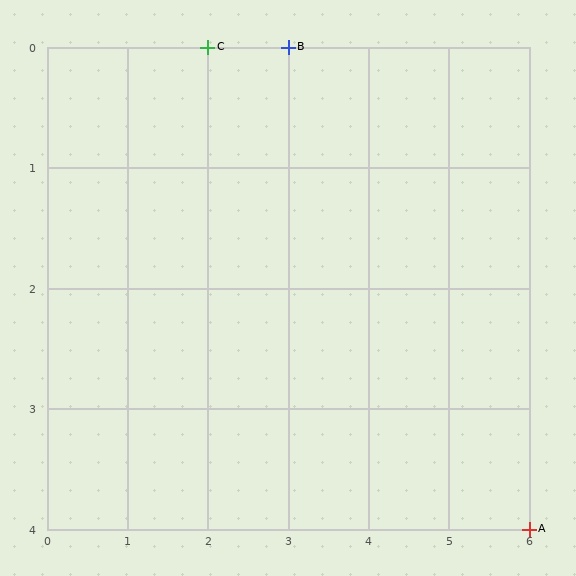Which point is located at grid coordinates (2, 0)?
Point C is at (2, 0).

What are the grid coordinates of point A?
Point A is at grid coordinates (6, 4).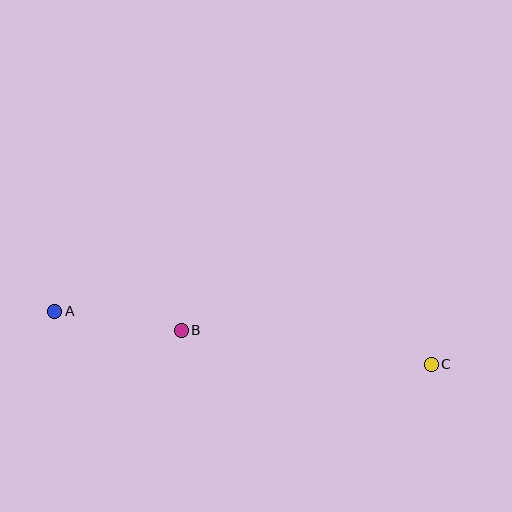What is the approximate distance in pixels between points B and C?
The distance between B and C is approximately 252 pixels.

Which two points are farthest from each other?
Points A and C are farthest from each other.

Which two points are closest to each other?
Points A and B are closest to each other.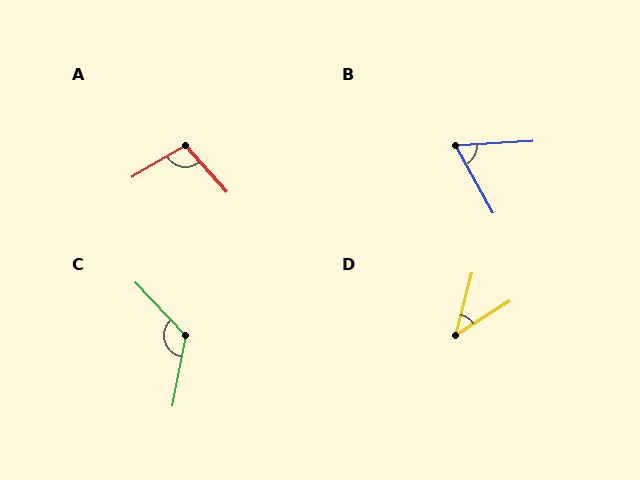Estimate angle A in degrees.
Approximately 101 degrees.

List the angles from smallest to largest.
D (43°), B (64°), A (101°), C (126°).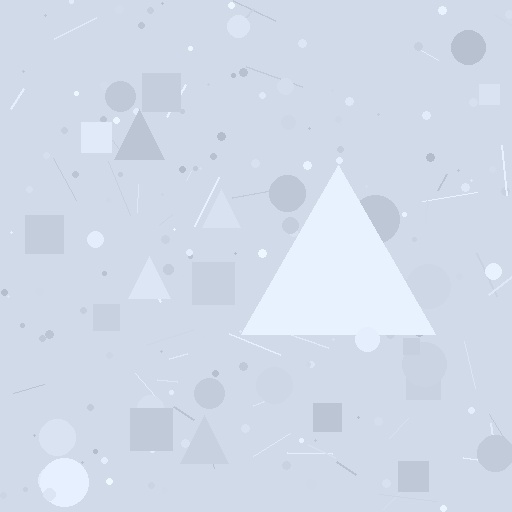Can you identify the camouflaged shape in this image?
The camouflaged shape is a triangle.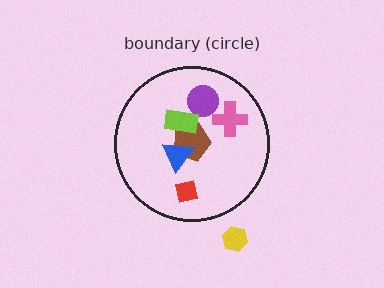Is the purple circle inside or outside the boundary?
Inside.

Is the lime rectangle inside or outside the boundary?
Inside.